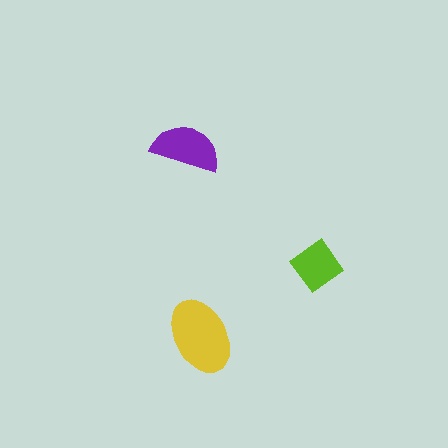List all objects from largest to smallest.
The yellow ellipse, the purple semicircle, the lime diamond.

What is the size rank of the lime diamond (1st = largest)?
3rd.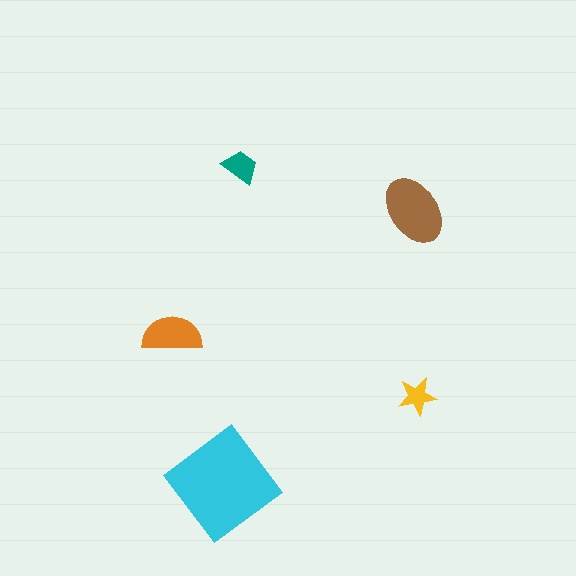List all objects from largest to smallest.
The cyan diamond, the brown ellipse, the orange semicircle, the teal trapezoid, the yellow star.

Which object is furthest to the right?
The yellow star is rightmost.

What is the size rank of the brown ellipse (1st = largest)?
2nd.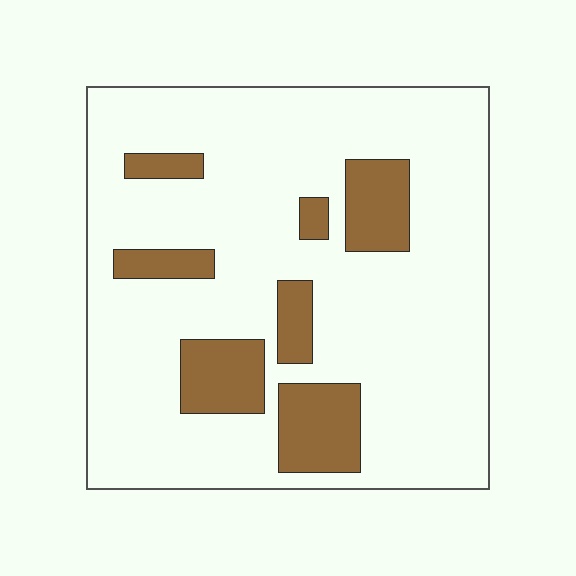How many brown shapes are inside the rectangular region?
7.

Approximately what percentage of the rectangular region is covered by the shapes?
Approximately 20%.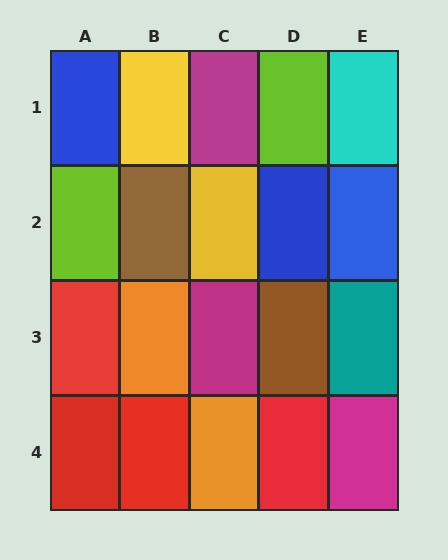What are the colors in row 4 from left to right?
Red, red, orange, red, magenta.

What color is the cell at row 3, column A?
Red.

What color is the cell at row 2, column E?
Blue.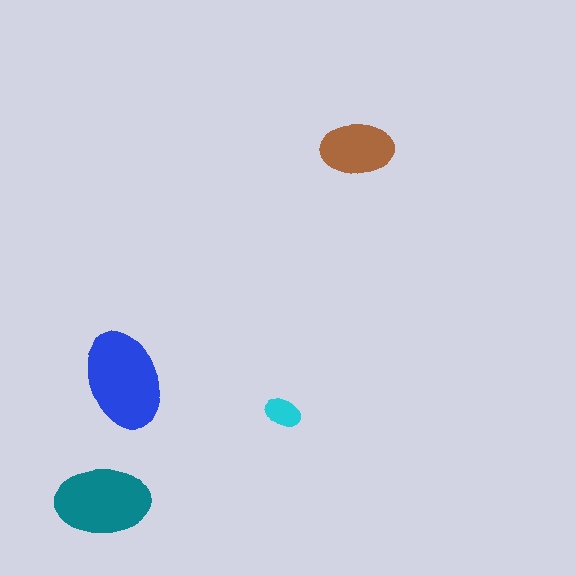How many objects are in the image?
There are 4 objects in the image.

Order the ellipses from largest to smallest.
the blue one, the teal one, the brown one, the cyan one.